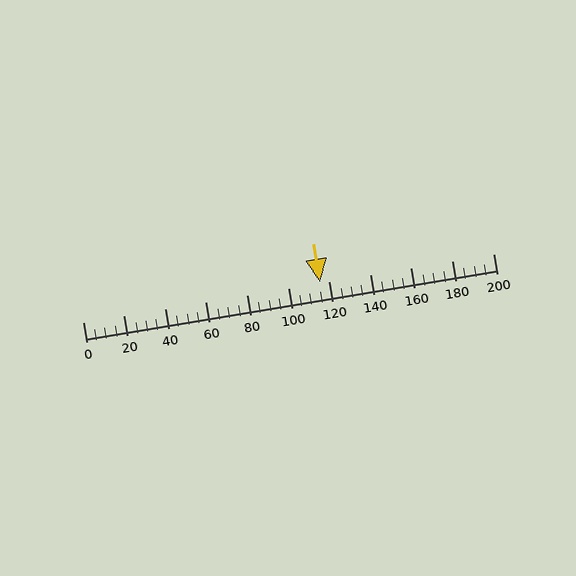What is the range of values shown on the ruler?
The ruler shows values from 0 to 200.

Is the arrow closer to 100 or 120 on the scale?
The arrow is closer to 120.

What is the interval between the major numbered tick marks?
The major tick marks are spaced 20 units apart.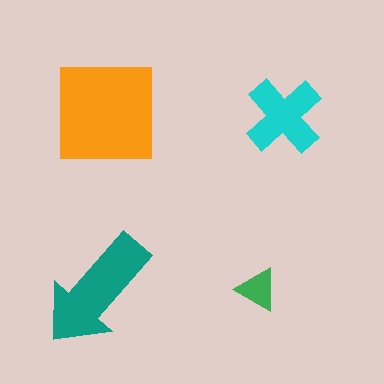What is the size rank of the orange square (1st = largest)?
1st.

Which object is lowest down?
The teal arrow is bottommost.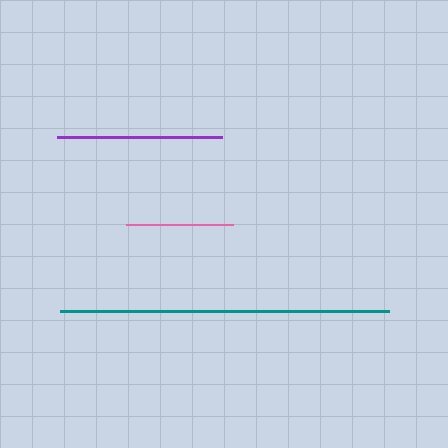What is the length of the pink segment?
The pink segment is approximately 107 pixels long.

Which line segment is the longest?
The teal line is the longest at approximately 329 pixels.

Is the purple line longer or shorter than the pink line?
The purple line is longer than the pink line.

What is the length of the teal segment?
The teal segment is approximately 329 pixels long.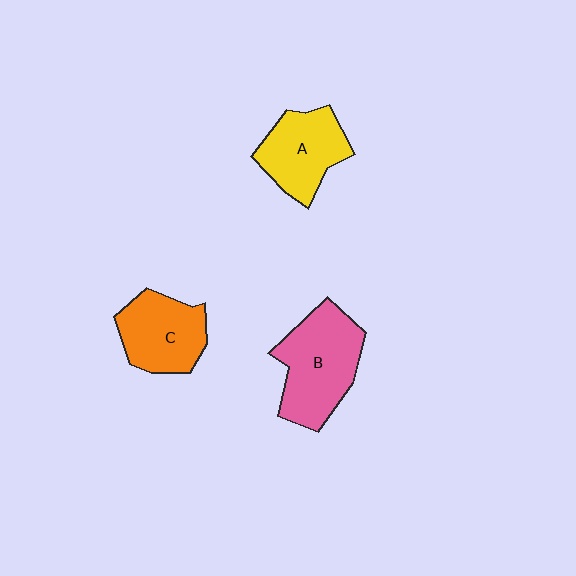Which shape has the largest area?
Shape B (pink).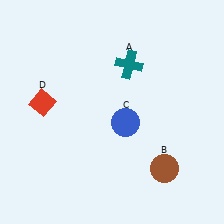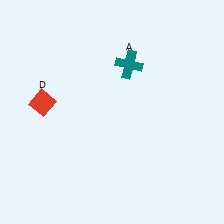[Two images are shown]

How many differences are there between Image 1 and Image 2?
There are 2 differences between the two images.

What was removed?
The blue circle (C), the brown circle (B) were removed in Image 2.